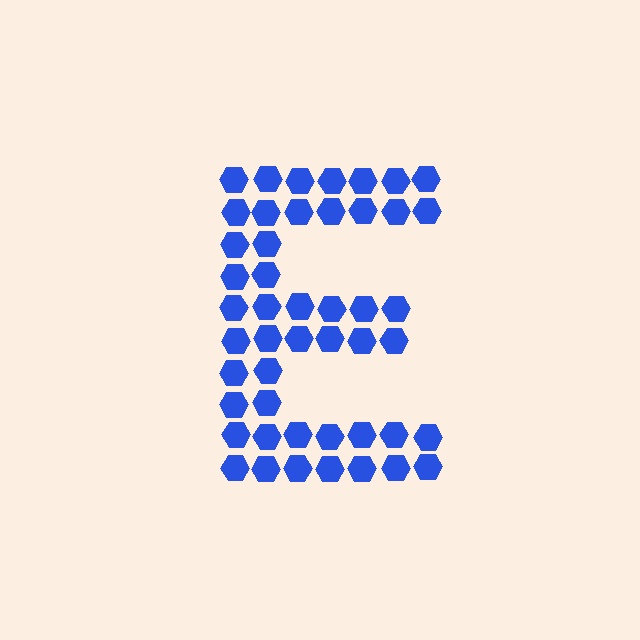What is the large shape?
The large shape is the letter E.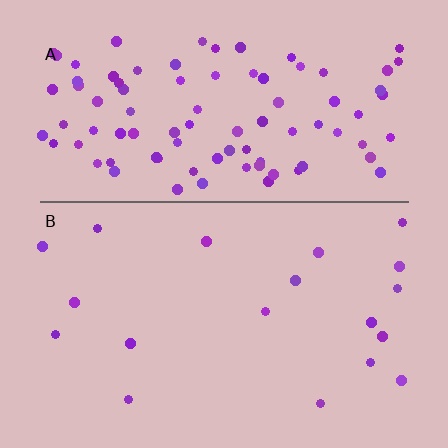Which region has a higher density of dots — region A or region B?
A (the top).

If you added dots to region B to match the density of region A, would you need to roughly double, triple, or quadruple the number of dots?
Approximately quadruple.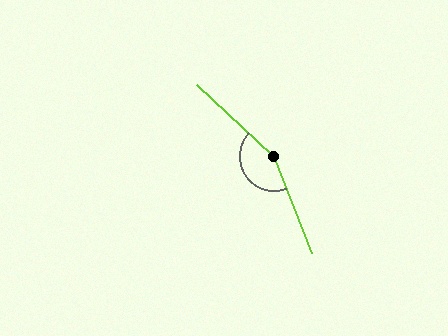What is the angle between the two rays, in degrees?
Approximately 154 degrees.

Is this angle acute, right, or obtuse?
It is obtuse.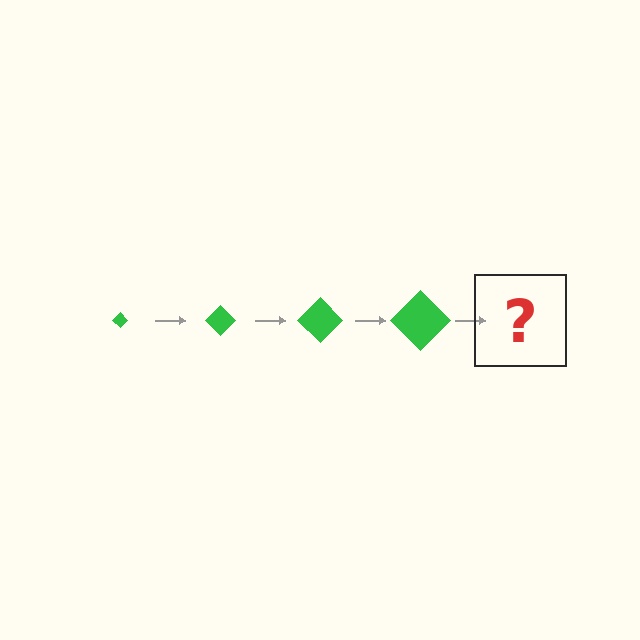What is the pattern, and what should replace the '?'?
The pattern is that the diamond gets progressively larger each step. The '?' should be a green diamond, larger than the previous one.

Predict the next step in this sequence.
The next step is a green diamond, larger than the previous one.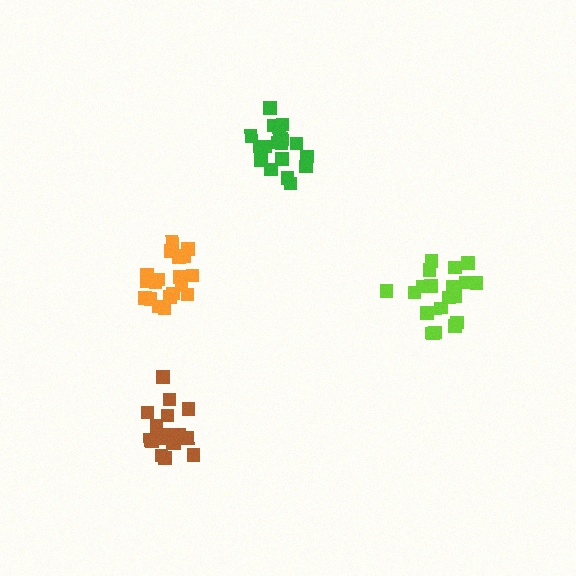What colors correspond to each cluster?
The clusters are colored: lime, orange, brown, green.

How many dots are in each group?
Group 1: 19 dots, Group 2: 20 dots, Group 3: 18 dots, Group 4: 18 dots (75 total).